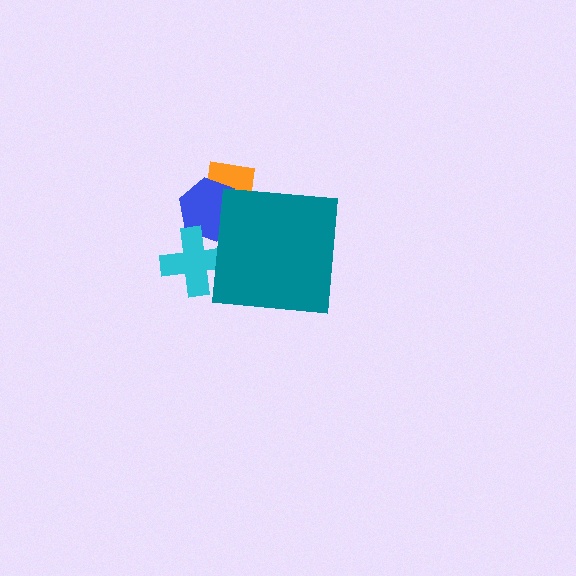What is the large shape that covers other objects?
A teal square.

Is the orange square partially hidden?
Yes, the orange square is partially hidden behind the teal square.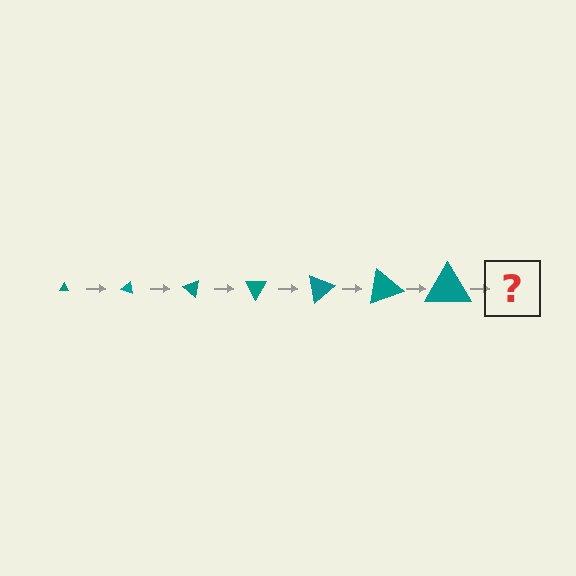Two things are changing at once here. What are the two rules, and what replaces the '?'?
The two rules are that the triangle grows larger each step and it rotates 20 degrees each step. The '?' should be a triangle, larger than the previous one and rotated 140 degrees from the start.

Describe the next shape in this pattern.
It should be a triangle, larger than the previous one and rotated 140 degrees from the start.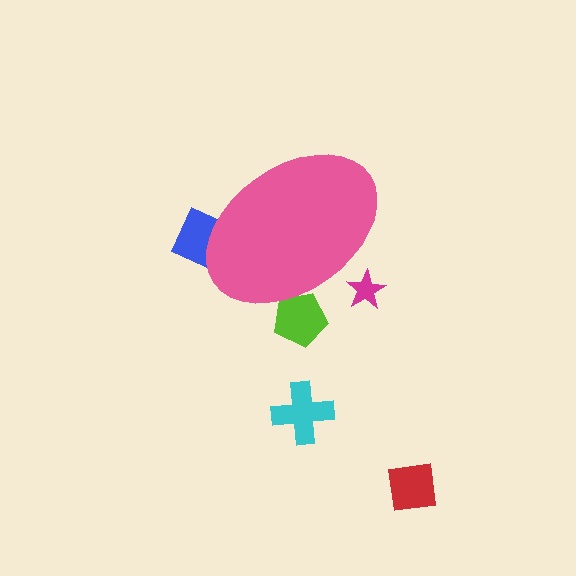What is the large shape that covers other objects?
A pink ellipse.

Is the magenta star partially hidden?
Yes, the magenta star is partially hidden behind the pink ellipse.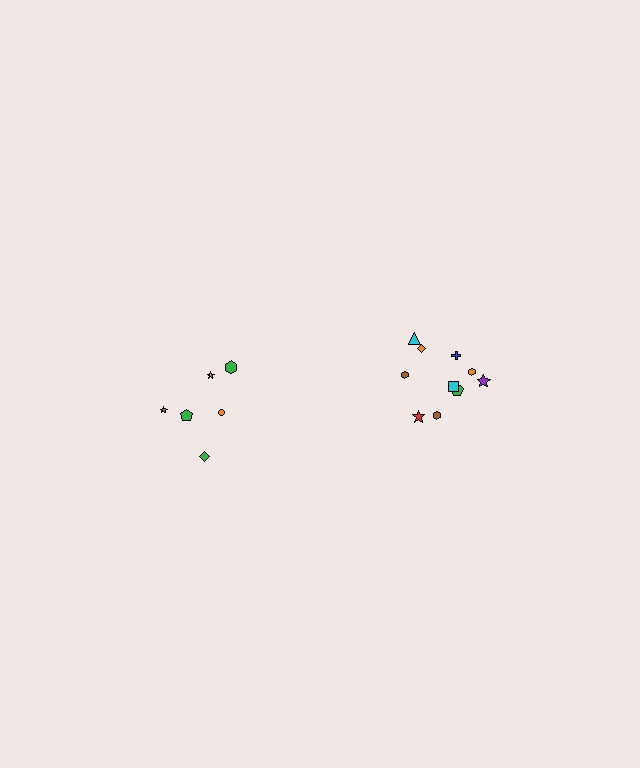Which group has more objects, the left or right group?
The right group.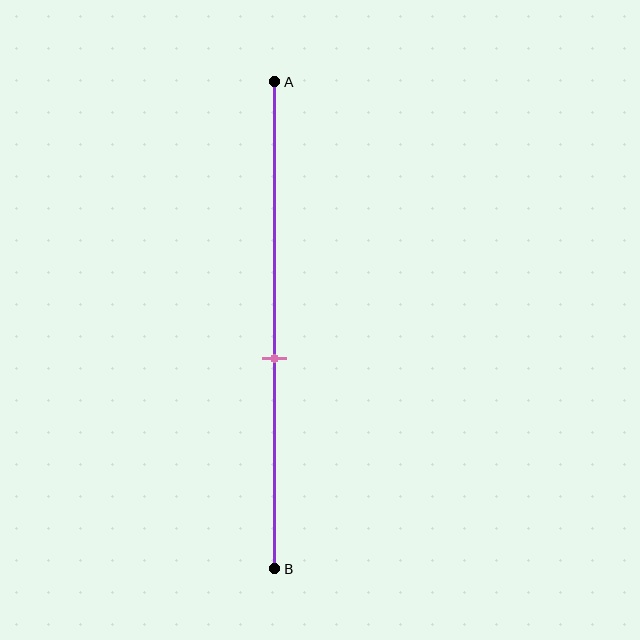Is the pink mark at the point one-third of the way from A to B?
No, the mark is at about 55% from A, not at the 33% one-third point.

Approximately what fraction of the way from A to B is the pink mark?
The pink mark is approximately 55% of the way from A to B.